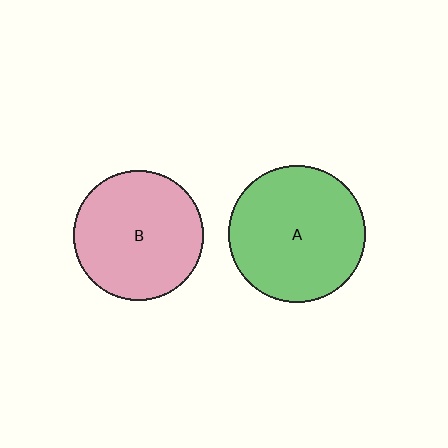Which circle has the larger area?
Circle A (green).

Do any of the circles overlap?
No, none of the circles overlap.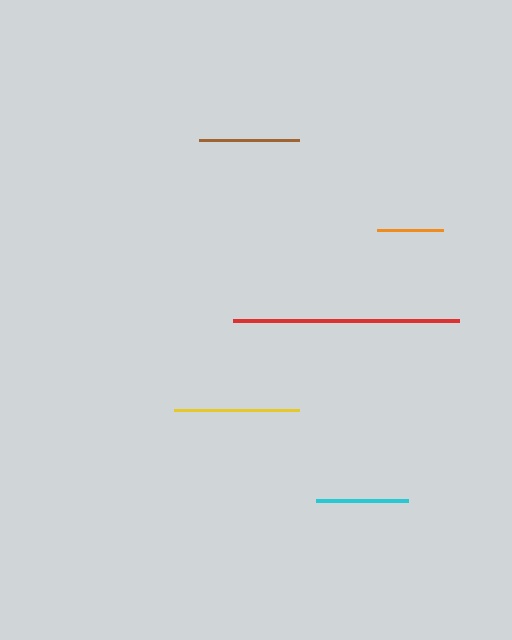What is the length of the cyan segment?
The cyan segment is approximately 92 pixels long.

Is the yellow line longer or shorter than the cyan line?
The yellow line is longer than the cyan line.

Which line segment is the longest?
The red line is the longest at approximately 226 pixels.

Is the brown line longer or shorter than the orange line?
The brown line is longer than the orange line.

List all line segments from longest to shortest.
From longest to shortest: red, yellow, brown, cyan, orange.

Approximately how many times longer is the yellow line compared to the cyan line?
The yellow line is approximately 1.4 times the length of the cyan line.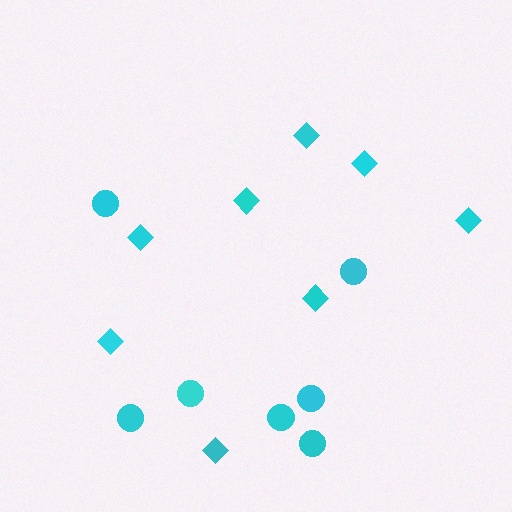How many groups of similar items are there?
There are 2 groups: one group of circles (7) and one group of diamonds (8).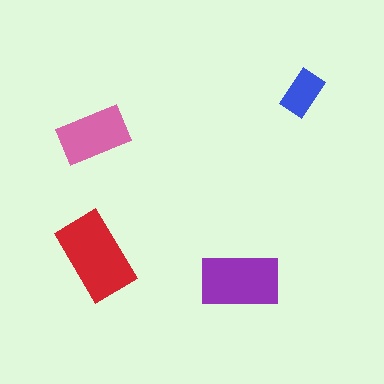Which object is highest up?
The blue rectangle is topmost.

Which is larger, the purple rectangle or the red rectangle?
The red one.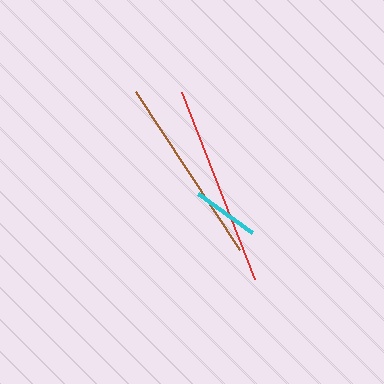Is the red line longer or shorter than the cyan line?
The red line is longer than the cyan line.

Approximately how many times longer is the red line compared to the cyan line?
The red line is approximately 3.0 times the length of the cyan line.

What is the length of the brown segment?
The brown segment is approximately 189 pixels long.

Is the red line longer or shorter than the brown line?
The red line is longer than the brown line.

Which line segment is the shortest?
The cyan line is the shortest at approximately 67 pixels.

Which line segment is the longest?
The red line is the longest at approximately 201 pixels.